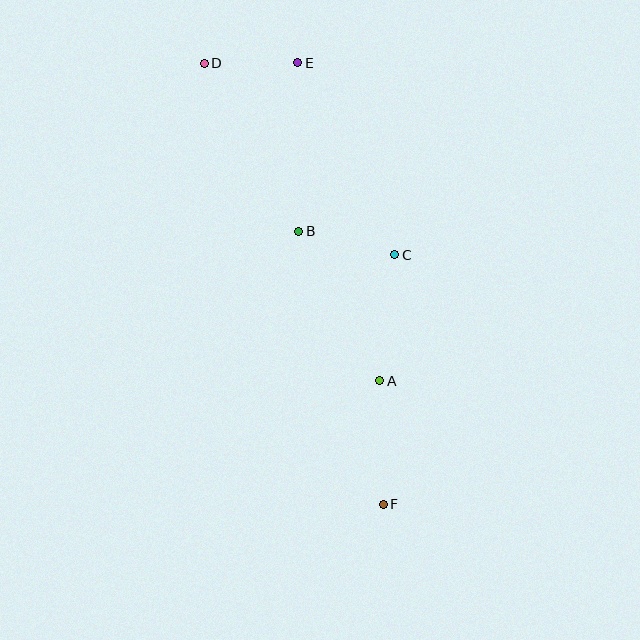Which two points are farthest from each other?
Points D and F are farthest from each other.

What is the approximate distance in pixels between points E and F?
The distance between E and F is approximately 450 pixels.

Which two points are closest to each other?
Points D and E are closest to each other.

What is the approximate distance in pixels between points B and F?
The distance between B and F is approximately 286 pixels.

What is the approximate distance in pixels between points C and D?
The distance between C and D is approximately 270 pixels.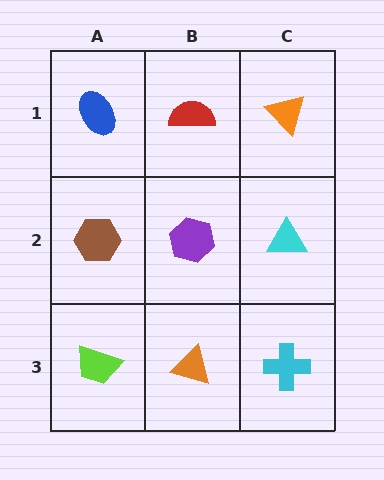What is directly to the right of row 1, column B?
An orange triangle.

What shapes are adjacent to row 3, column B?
A purple hexagon (row 2, column B), a lime trapezoid (row 3, column A), a cyan cross (row 3, column C).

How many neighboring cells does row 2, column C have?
3.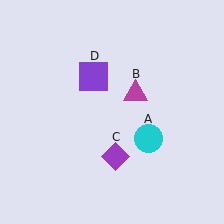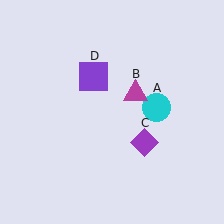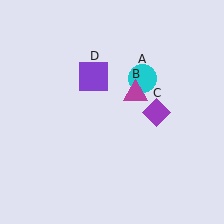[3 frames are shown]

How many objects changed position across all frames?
2 objects changed position: cyan circle (object A), purple diamond (object C).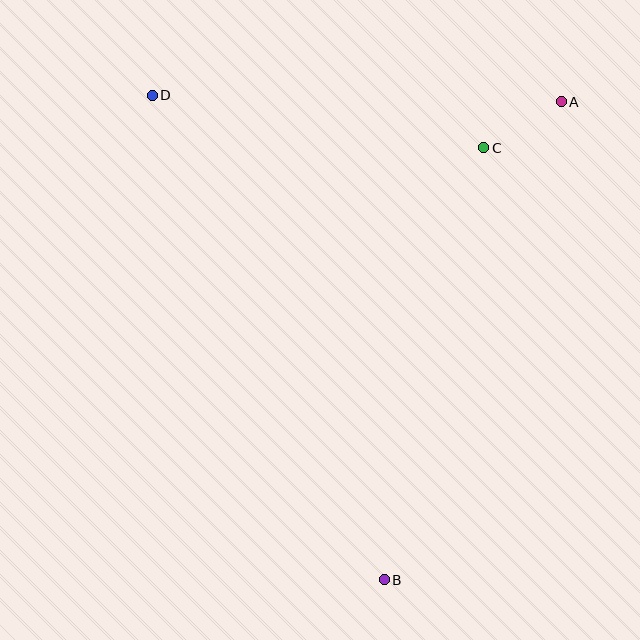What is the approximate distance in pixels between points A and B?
The distance between A and B is approximately 510 pixels.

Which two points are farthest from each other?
Points B and D are farthest from each other.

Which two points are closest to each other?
Points A and C are closest to each other.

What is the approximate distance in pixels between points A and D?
The distance between A and D is approximately 409 pixels.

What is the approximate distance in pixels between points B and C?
The distance between B and C is approximately 444 pixels.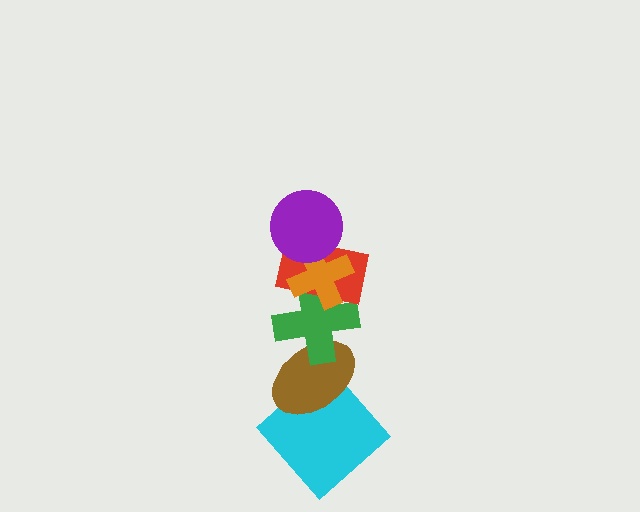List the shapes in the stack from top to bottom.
From top to bottom: the purple circle, the orange cross, the red rectangle, the green cross, the brown ellipse, the cyan diamond.